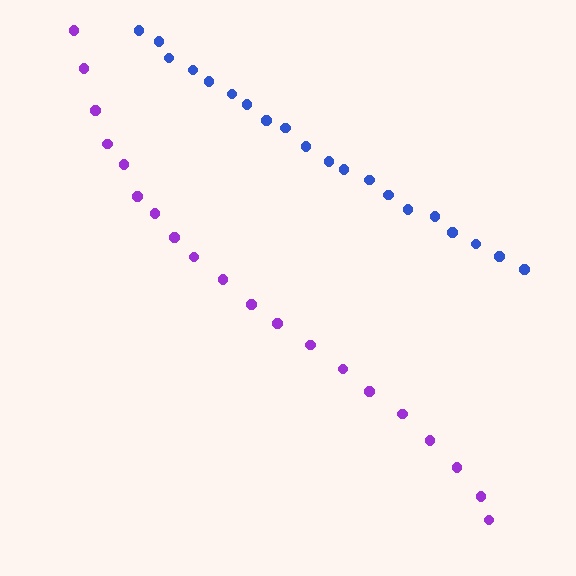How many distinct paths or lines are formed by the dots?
There are 2 distinct paths.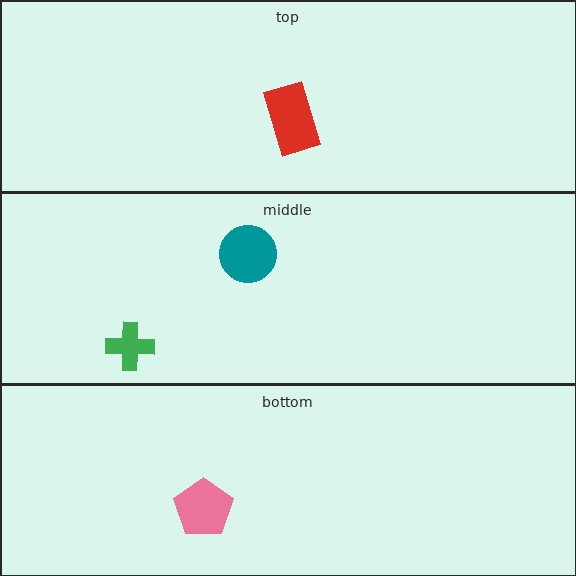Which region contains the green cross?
The middle region.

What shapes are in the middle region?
The green cross, the teal circle.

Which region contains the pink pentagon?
The bottom region.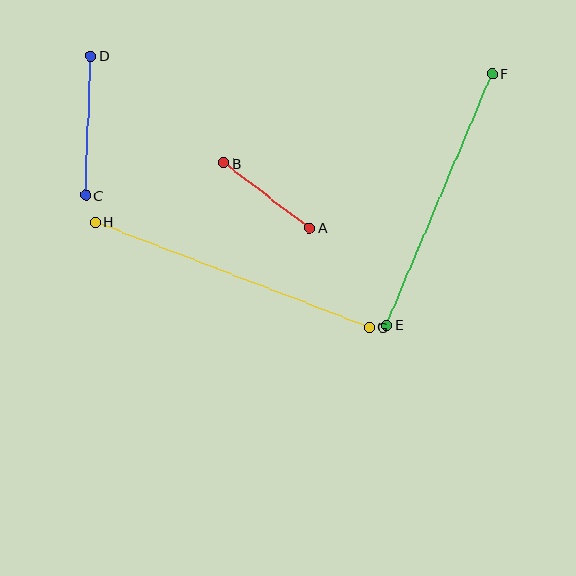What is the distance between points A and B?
The distance is approximately 107 pixels.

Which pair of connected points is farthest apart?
Points G and H are farthest apart.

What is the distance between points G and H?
The distance is approximately 293 pixels.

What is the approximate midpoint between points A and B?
The midpoint is at approximately (267, 195) pixels.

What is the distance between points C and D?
The distance is approximately 139 pixels.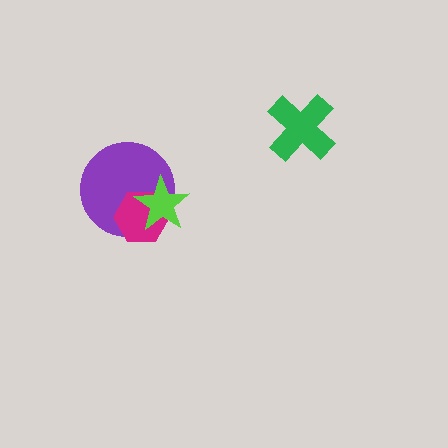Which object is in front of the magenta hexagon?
The lime star is in front of the magenta hexagon.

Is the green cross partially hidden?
No, no other shape covers it.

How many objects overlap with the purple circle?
2 objects overlap with the purple circle.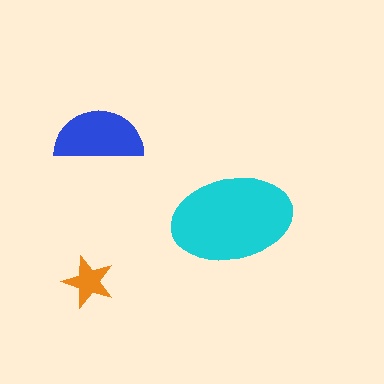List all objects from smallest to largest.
The orange star, the blue semicircle, the cyan ellipse.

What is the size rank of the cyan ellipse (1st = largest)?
1st.